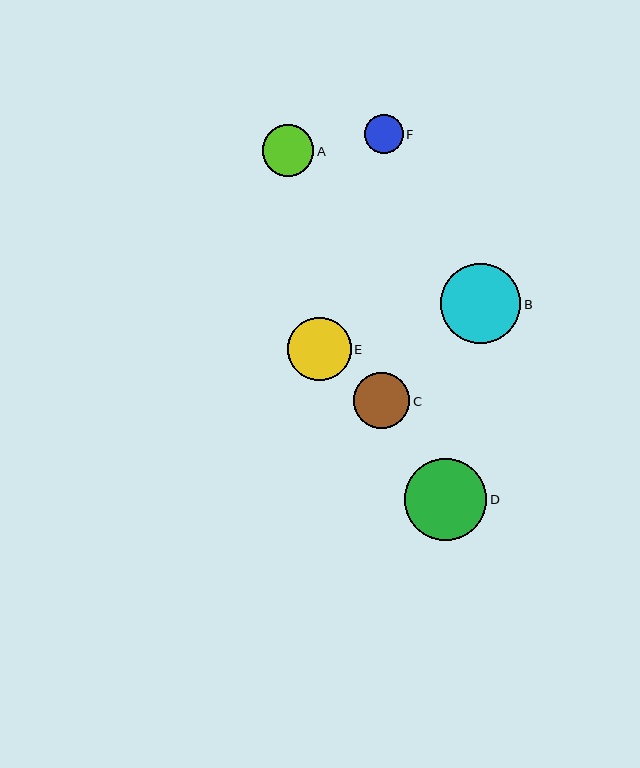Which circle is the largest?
Circle D is the largest with a size of approximately 82 pixels.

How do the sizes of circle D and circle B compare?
Circle D and circle B are approximately the same size.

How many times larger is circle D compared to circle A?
Circle D is approximately 1.6 times the size of circle A.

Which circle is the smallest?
Circle F is the smallest with a size of approximately 39 pixels.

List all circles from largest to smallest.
From largest to smallest: D, B, E, C, A, F.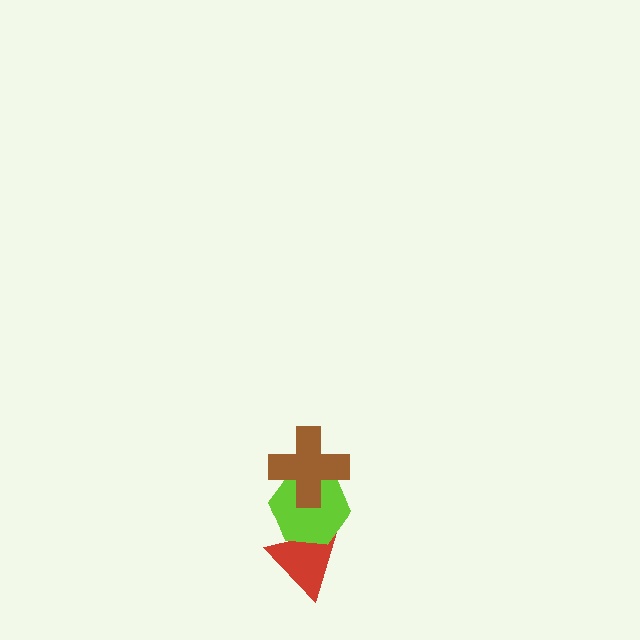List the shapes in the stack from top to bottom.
From top to bottom: the brown cross, the lime hexagon, the red triangle.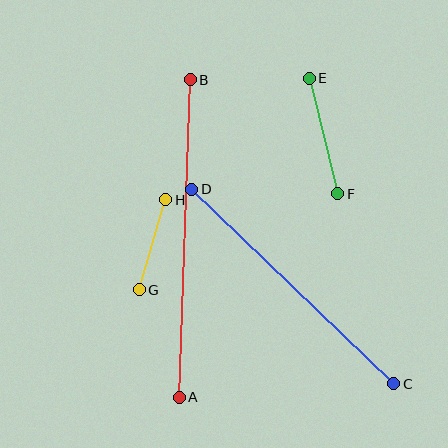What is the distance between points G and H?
The distance is approximately 94 pixels.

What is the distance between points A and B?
The distance is approximately 318 pixels.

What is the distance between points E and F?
The distance is approximately 119 pixels.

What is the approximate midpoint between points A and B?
The midpoint is at approximately (185, 239) pixels.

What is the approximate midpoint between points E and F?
The midpoint is at approximately (324, 136) pixels.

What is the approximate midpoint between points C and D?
The midpoint is at approximately (293, 287) pixels.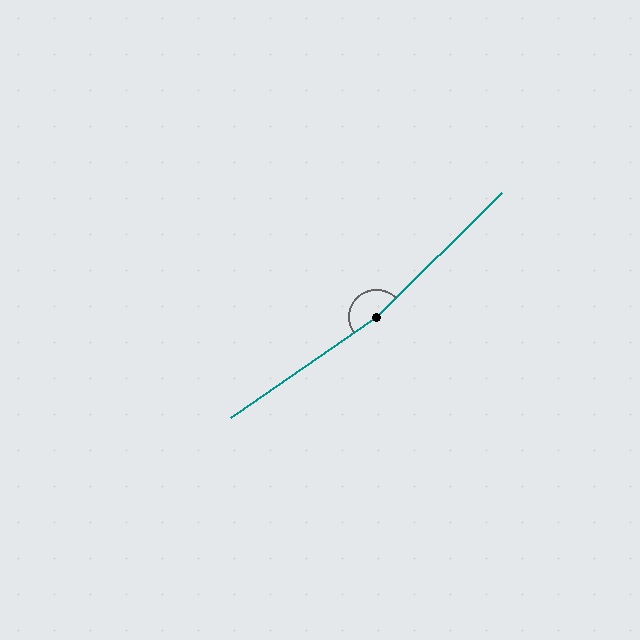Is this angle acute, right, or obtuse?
It is obtuse.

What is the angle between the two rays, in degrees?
Approximately 170 degrees.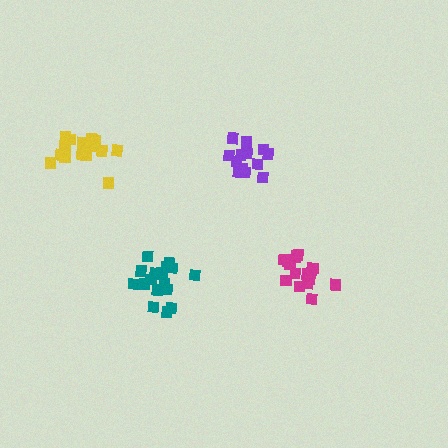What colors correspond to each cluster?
The clusters are colored: teal, yellow, purple, magenta.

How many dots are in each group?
Group 1: 20 dots, Group 2: 17 dots, Group 3: 14 dots, Group 4: 15 dots (66 total).